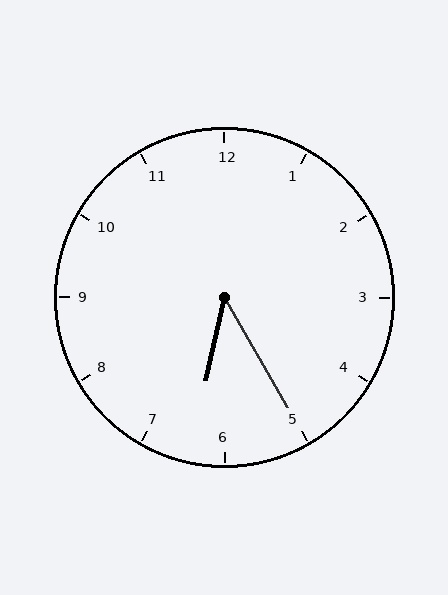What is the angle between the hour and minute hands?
Approximately 42 degrees.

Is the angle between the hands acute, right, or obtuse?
It is acute.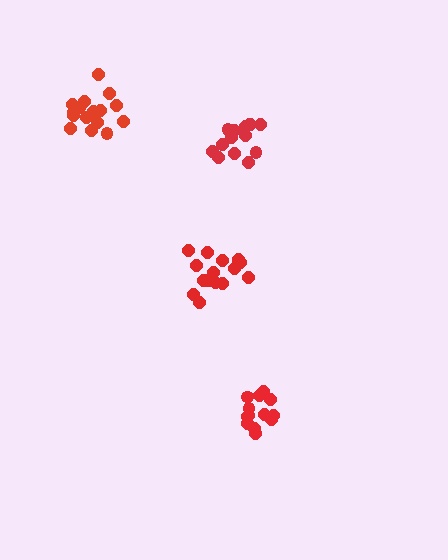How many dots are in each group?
Group 1: 13 dots, Group 2: 17 dots, Group 3: 14 dots, Group 4: 16 dots (60 total).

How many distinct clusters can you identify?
There are 4 distinct clusters.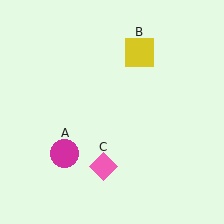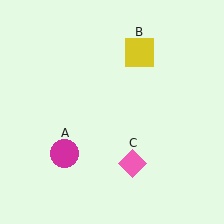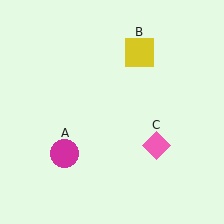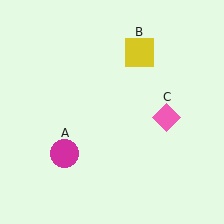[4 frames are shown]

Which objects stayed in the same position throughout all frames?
Magenta circle (object A) and yellow square (object B) remained stationary.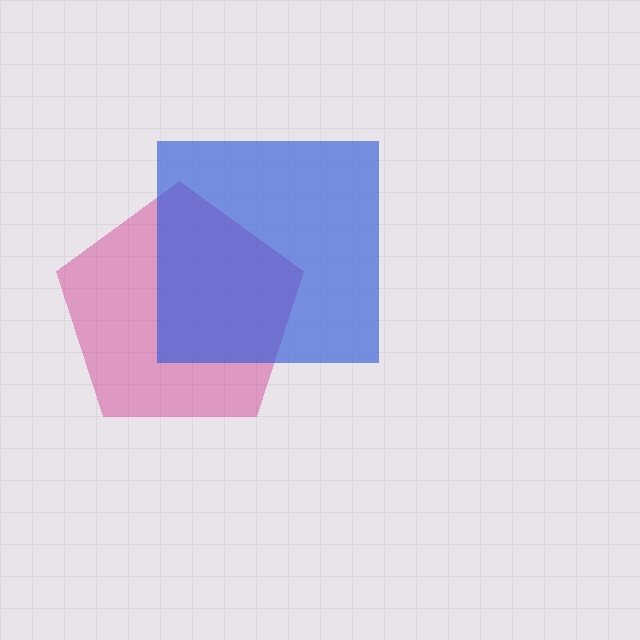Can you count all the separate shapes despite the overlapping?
Yes, there are 2 separate shapes.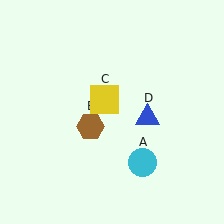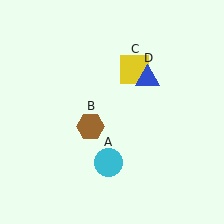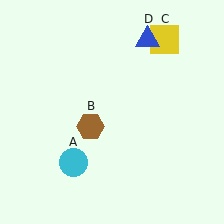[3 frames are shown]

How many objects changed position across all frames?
3 objects changed position: cyan circle (object A), yellow square (object C), blue triangle (object D).